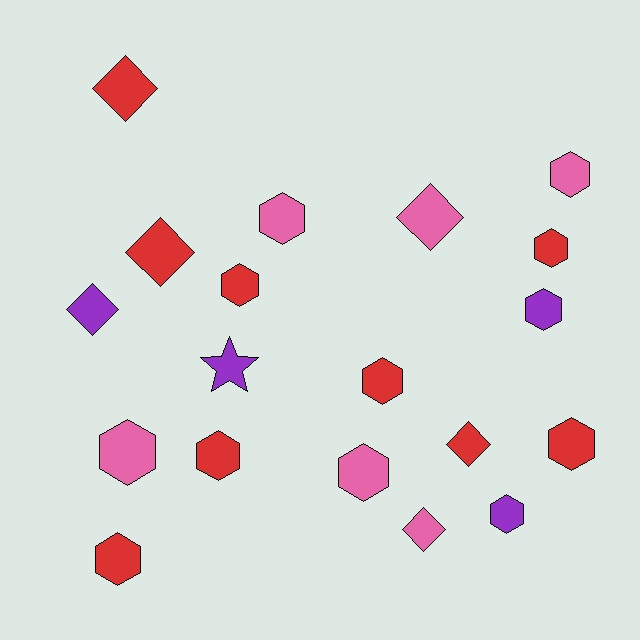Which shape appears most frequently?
Hexagon, with 12 objects.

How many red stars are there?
There are no red stars.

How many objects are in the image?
There are 19 objects.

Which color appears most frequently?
Red, with 9 objects.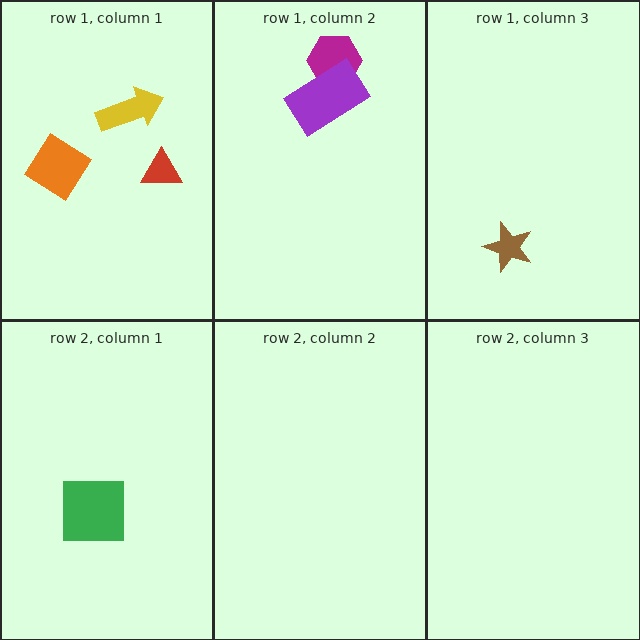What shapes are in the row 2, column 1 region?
The green square.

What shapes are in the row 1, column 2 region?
The magenta hexagon, the purple rectangle.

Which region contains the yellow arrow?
The row 1, column 1 region.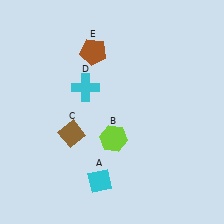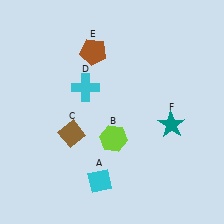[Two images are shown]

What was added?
A teal star (F) was added in Image 2.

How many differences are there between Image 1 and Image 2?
There is 1 difference between the two images.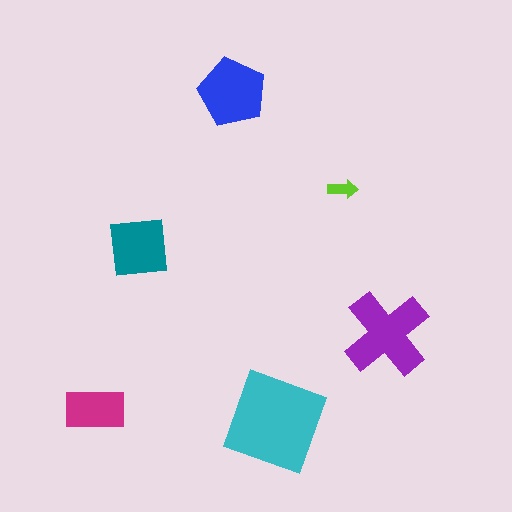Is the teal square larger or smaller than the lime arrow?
Larger.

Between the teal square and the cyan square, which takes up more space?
The cyan square.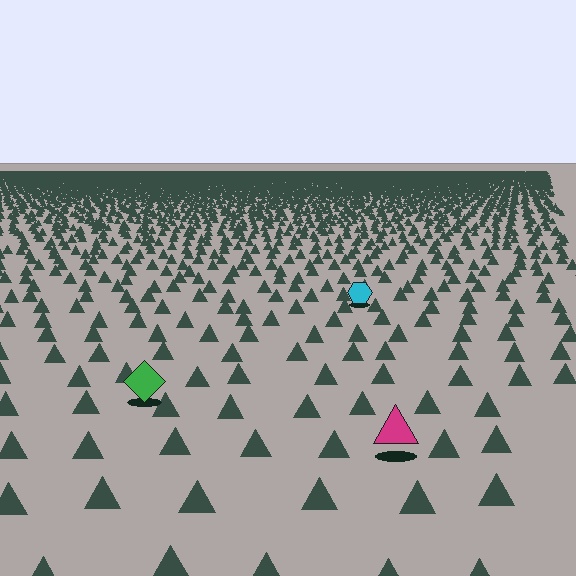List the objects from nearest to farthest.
From nearest to farthest: the magenta triangle, the green diamond, the cyan hexagon.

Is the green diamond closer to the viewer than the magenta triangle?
No. The magenta triangle is closer — you can tell from the texture gradient: the ground texture is coarser near it.